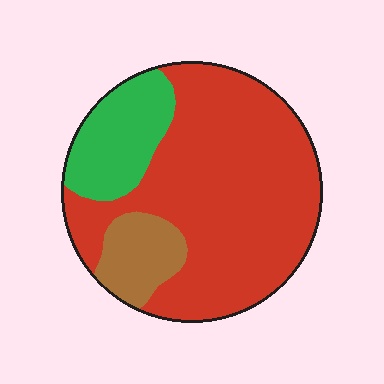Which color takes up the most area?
Red, at roughly 70%.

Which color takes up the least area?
Brown, at roughly 10%.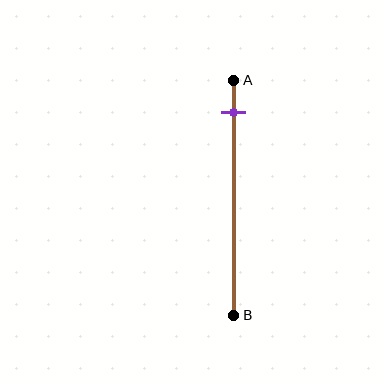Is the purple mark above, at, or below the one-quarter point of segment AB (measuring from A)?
The purple mark is above the one-quarter point of segment AB.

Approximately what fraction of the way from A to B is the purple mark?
The purple mark is approximately 15% of the way from A to B.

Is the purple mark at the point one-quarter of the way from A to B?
No, the mark is at about 15% from A, not at the 25% one-quarter point.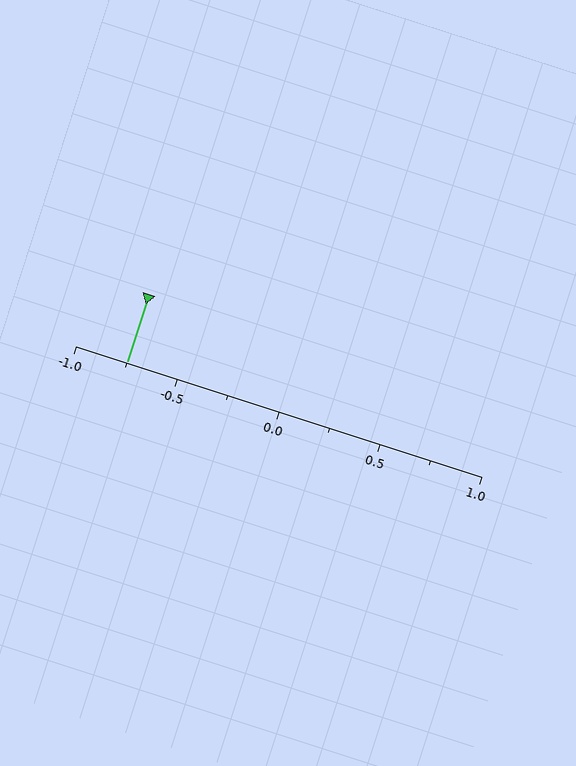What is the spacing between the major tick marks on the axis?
The major ticks are spaced 0.5 apart.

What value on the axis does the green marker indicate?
The marker indicates approximately -0.75.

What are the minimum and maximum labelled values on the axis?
The axis runs from -1.0 to 1.0.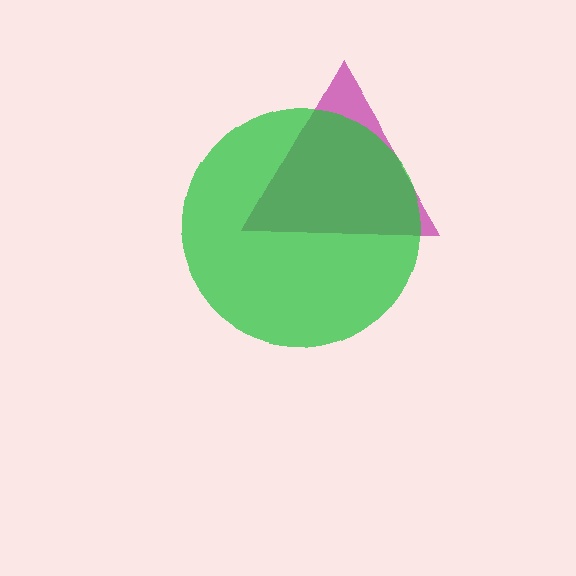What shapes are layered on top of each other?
The layered shapes are: a magenta triangle, a green circle.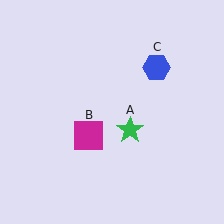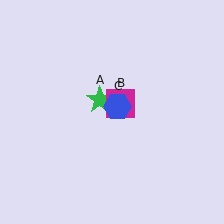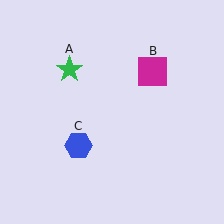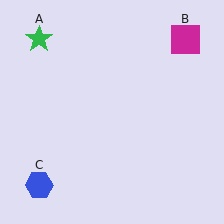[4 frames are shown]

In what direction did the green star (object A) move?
The green star (object A) moved up and to the left.